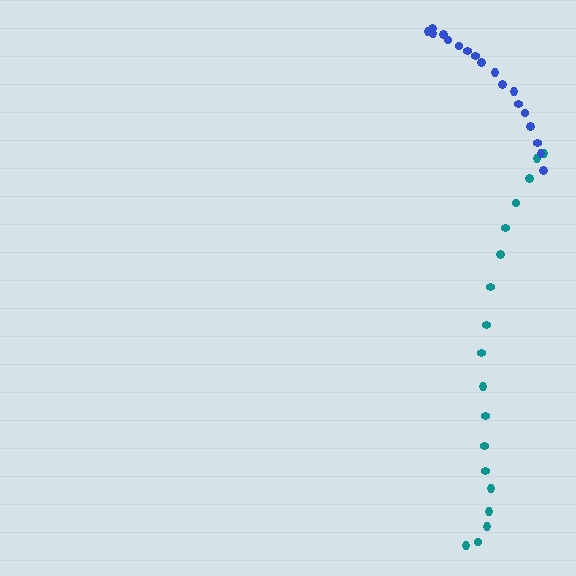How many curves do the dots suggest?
There are 2 distinct paths.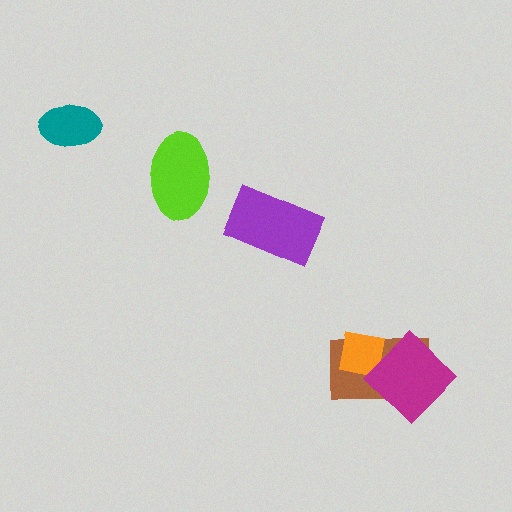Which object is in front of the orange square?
The magenta diamond is in front of the orange square.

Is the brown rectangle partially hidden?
Yes, it is partially covered by another shape.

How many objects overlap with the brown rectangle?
2 objects overlap with the brown rectangle.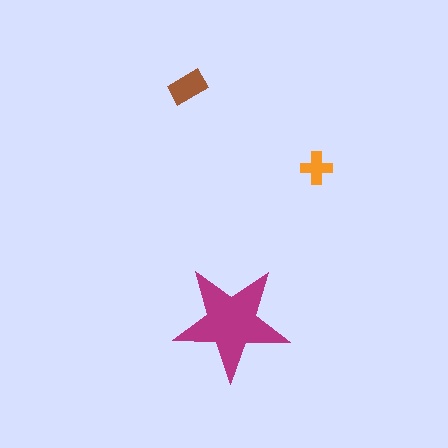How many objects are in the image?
There are 3 objects in the image.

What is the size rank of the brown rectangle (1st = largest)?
2nd.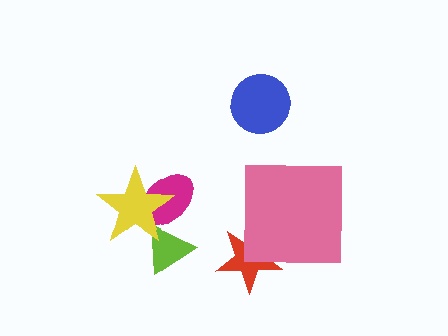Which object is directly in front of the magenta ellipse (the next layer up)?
The lime triangle is directly in front of the magenta ellipse.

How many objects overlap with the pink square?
1 object overlaps with the pink square.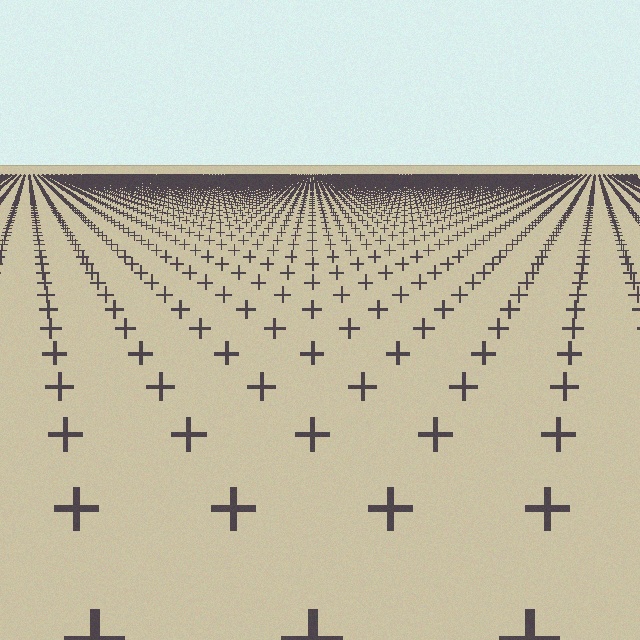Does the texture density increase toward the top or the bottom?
Density increases toward the top.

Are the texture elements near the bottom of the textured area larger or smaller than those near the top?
Larger. Near the bottom, elements are closer to the viewer and appear at a bigger on-screen size.